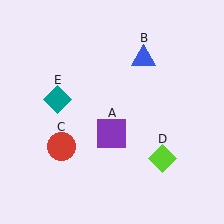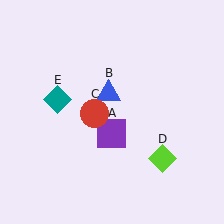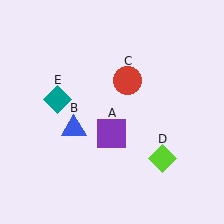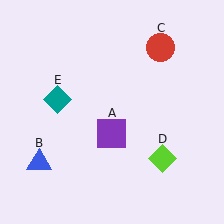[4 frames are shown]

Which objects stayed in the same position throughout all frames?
Purple square (object A) and lime diamond (object D) and teal diamond (object E) remained stationary.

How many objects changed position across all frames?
2 objects changed position: blue triangle (object B), red circle (object C).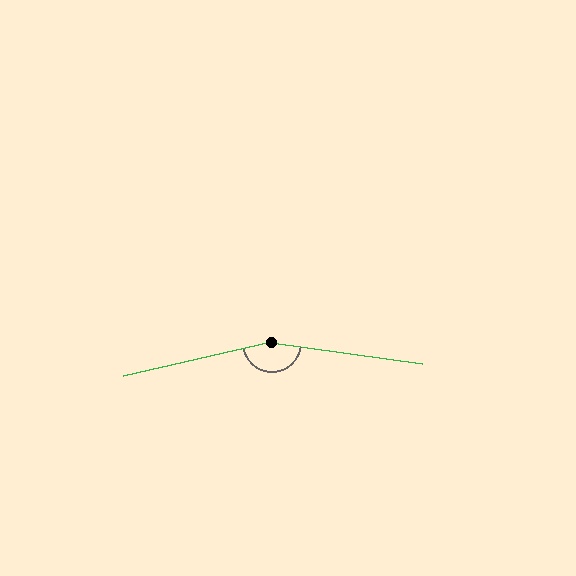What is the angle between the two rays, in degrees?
Approximately 159 degrees.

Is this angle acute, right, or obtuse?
It is obtuse.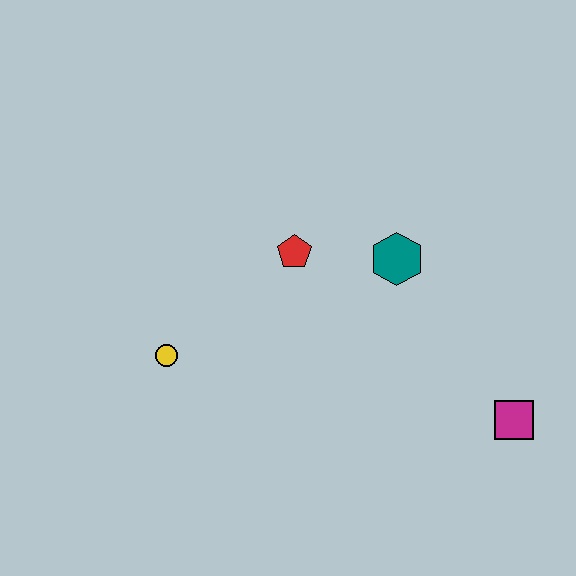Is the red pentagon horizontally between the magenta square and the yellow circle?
Yes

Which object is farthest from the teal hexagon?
The yellow circle is farthest from the teal hexagon.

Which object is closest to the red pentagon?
The teal hexagon is closest to the red pentagon.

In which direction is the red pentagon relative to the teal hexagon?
The red pentagon is to the left of the teal hexagon.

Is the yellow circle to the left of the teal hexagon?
Yes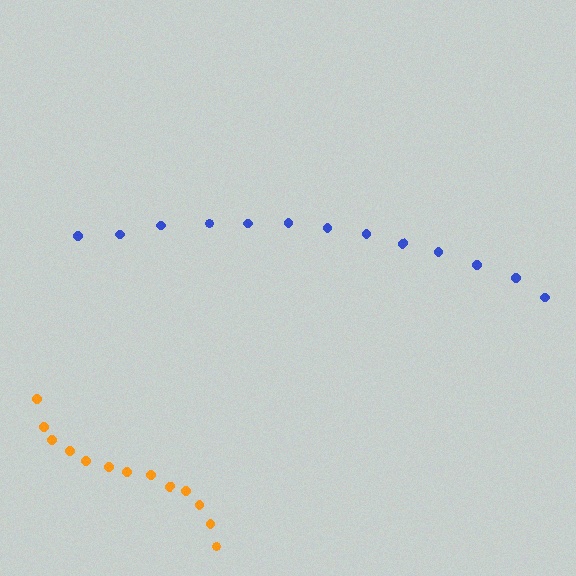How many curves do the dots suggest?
There are 2 distinct paths.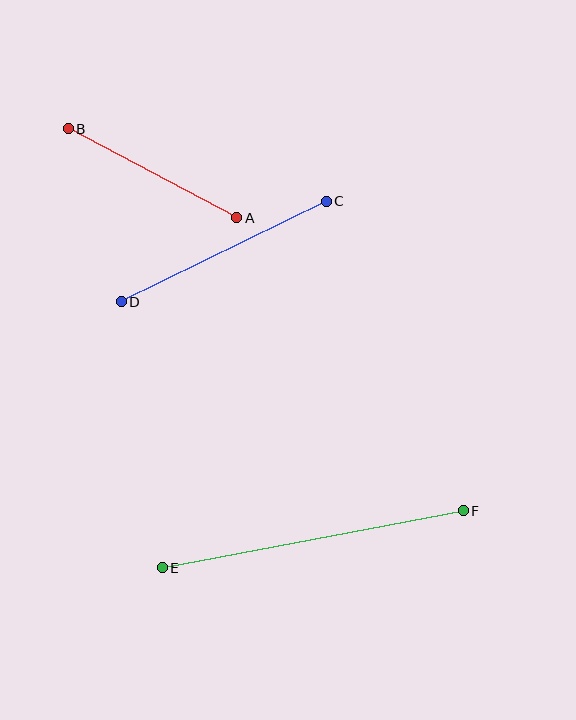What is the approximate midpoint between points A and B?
The midpoint is at approximately (153, 173) pixels.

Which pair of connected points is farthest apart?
Points E and F are farthest apart.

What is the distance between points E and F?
The distance is approximately 306 pixels.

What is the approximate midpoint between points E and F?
The midpoint is at approximately (313, 539) pixels.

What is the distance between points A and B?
The distance is approximately 190 pixels.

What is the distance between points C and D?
The distance is approximately 229 pixels.